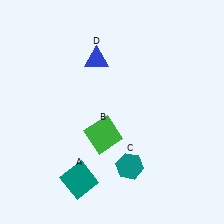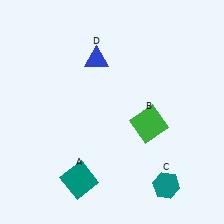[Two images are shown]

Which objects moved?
The objects that moved are: the green square (B), the teal hexagon (C).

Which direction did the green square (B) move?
The green square (B) moved right.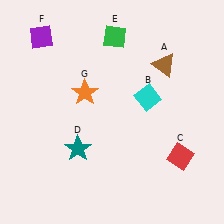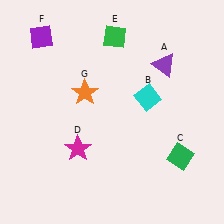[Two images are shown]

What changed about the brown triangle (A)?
In Image 1, A is brown. In Image 2, it changed to purple.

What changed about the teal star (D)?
In Image 1, D is teal. In Image 2, it changed to magenta.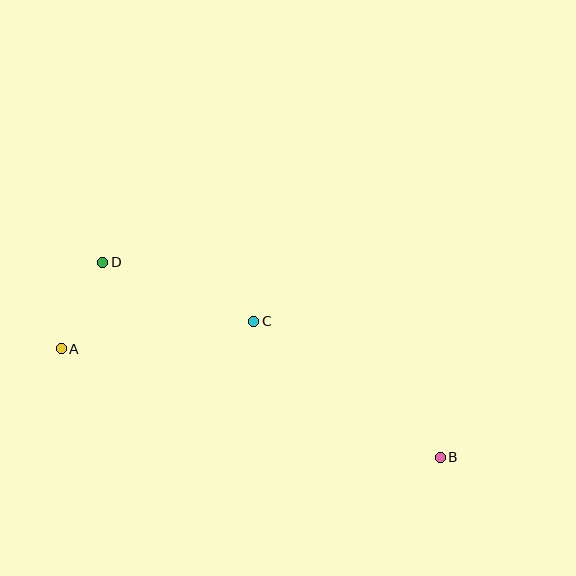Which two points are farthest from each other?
Points A and B are farthest from each other.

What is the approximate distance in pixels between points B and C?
The distance between B and C is approximately 231 pixels.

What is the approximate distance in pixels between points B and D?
The distance between B and D is approximately 390 pixels.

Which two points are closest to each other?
Points A and D are closest to each other.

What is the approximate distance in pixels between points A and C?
The distance between A and C is approximately 194 pixels.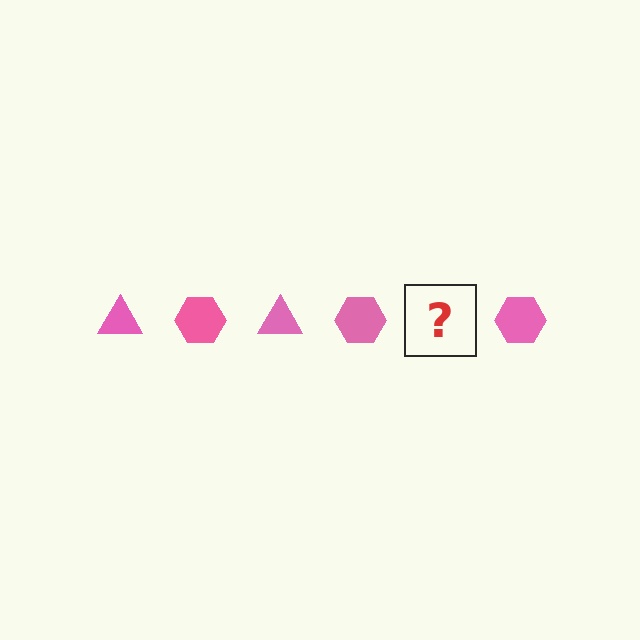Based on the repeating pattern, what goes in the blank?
The blank should be a pink triangle.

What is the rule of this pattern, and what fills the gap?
The rule is that the pattern cycles through triangle, hexagon shapes in pink. The gap should be filled with a pink triangle.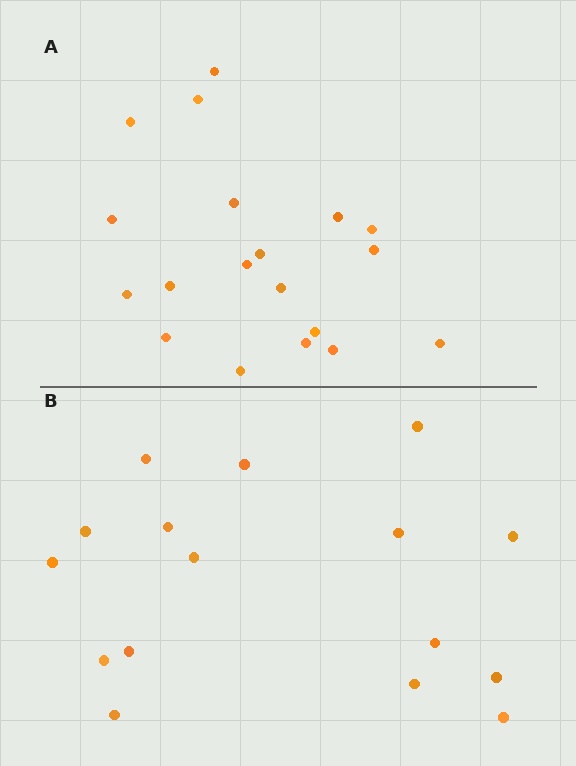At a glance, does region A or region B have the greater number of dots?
Region A (the top region) has more dots.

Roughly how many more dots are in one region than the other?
Region A has just a few more — roughly 2 or 3 more dots than region B.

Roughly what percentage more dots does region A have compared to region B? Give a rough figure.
About 20% more.